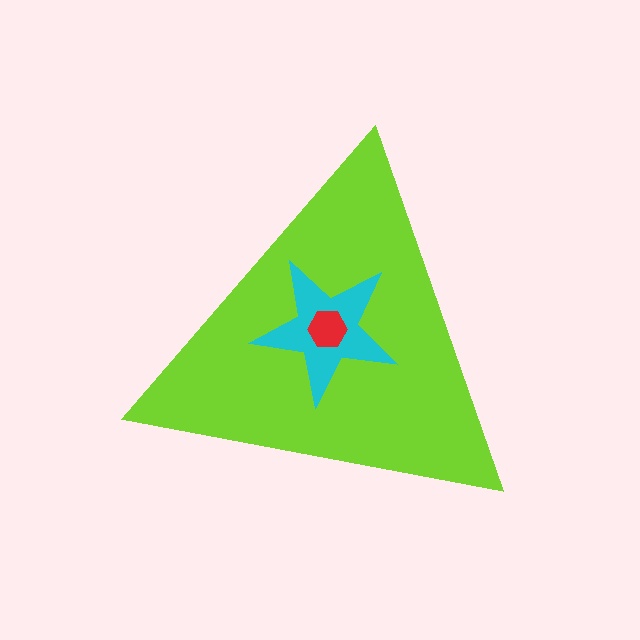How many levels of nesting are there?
3.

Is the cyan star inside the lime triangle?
Yes.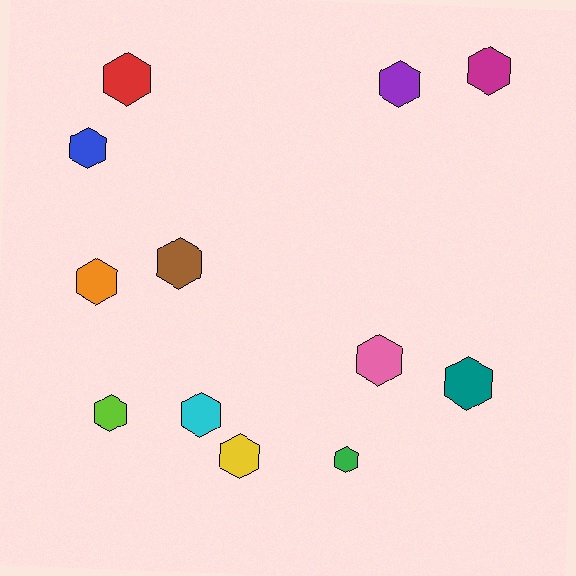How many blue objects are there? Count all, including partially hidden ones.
There is 1 blue object.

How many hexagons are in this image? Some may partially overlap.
There are 12 hexagons.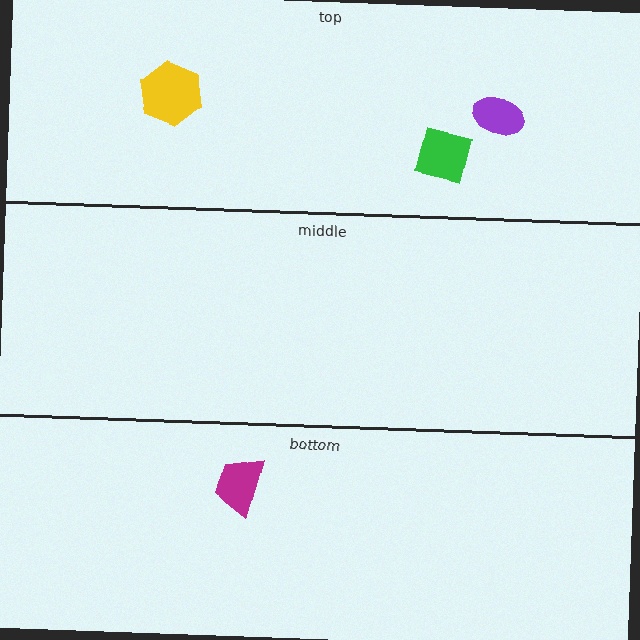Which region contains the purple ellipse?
The top region.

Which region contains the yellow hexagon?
The top region.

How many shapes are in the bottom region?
1.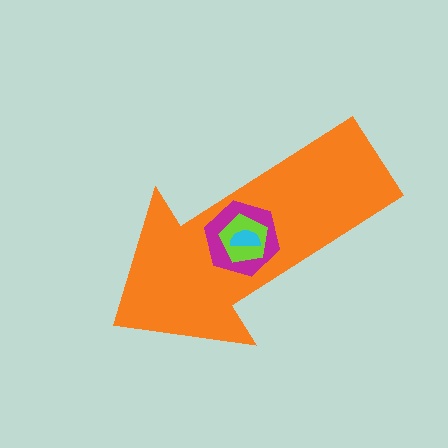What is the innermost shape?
The cyan semicircle.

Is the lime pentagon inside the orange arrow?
Yes.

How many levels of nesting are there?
4.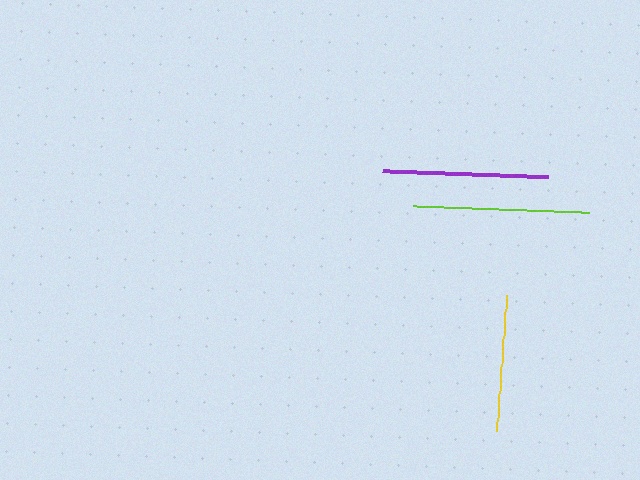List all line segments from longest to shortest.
From longest to shortest: lime, purple, yellow.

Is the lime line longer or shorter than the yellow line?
The lime line is longer than the yellow line.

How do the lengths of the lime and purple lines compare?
The lime and purple lines are approximately the same length.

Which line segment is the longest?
The lime line is the longest at approximately 176 pixels.